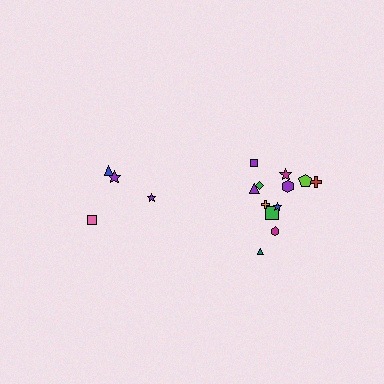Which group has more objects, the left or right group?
The right group.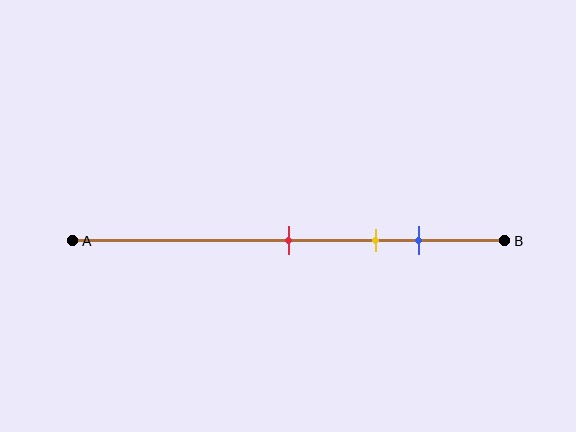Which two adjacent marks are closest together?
The yellow and blue marks are the closest adjacent pair.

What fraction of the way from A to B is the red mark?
The red mark is approximately 50% (0.5) of the way from A to B.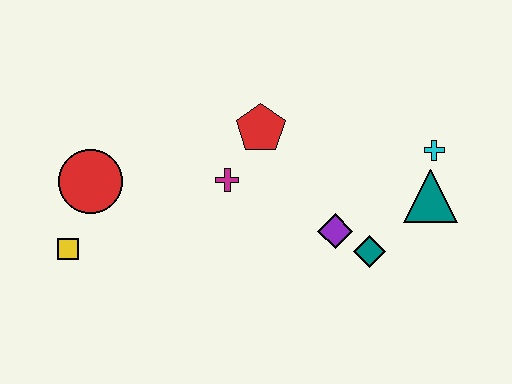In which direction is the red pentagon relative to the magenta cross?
The red pentagon is above the magenta cross.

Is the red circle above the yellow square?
Yes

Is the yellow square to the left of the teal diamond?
Yes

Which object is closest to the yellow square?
The red circle is closest to the yellow square.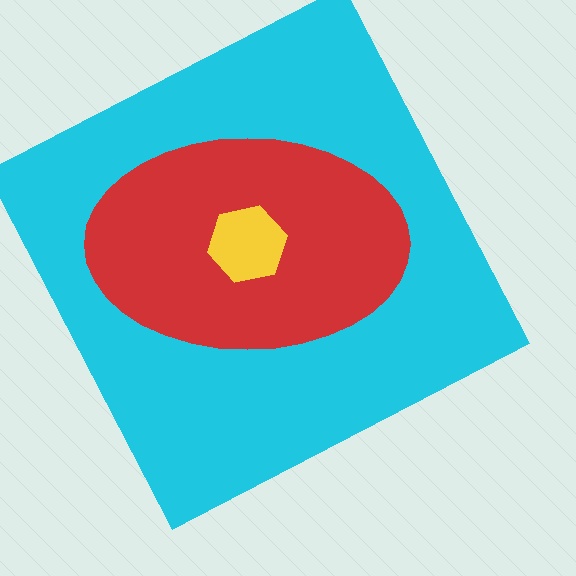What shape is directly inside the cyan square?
The red ellipse.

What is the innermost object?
The yellow hexagon.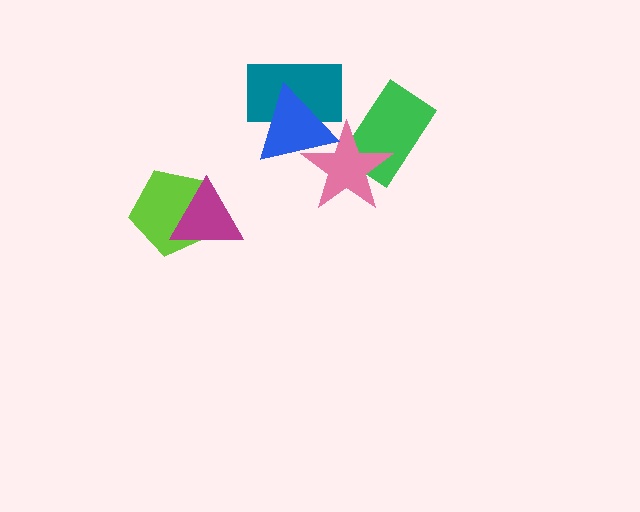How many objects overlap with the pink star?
2 objects overlap with the pink star.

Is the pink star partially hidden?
Yes, it is partially covered by another shape.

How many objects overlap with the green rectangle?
1 object overlaps with the green rectangle.